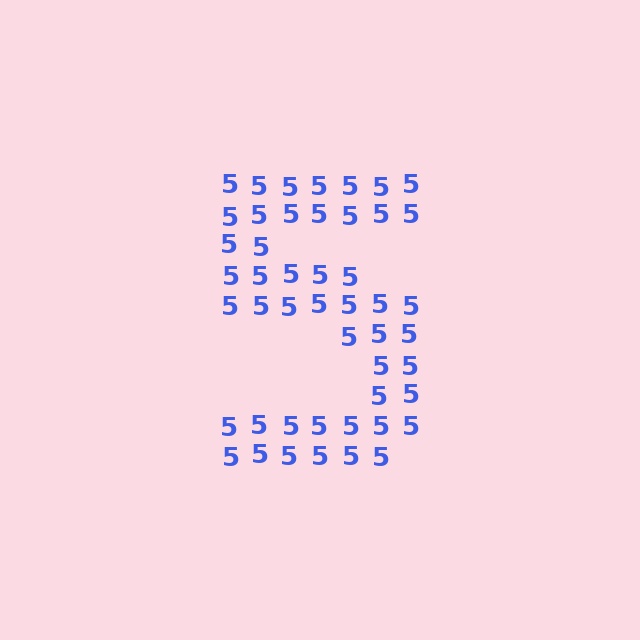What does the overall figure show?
The overall figure shows the digit 5.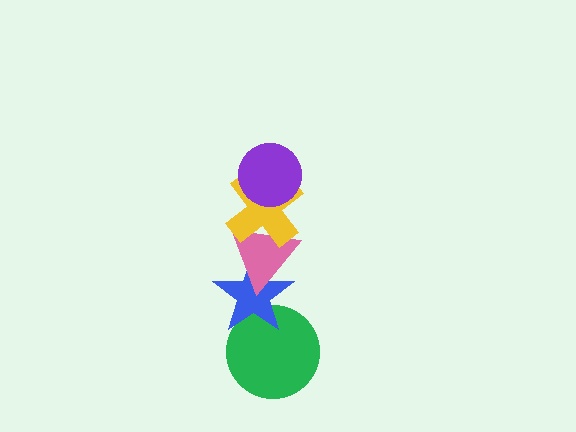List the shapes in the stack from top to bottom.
From top to bottom: the purple circle, the yellow cross, the pink triangle, the blue star, the green circle.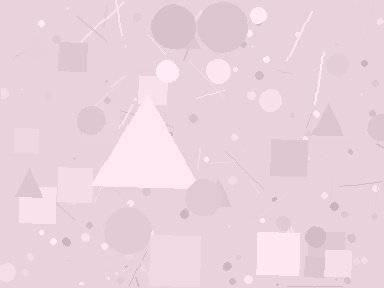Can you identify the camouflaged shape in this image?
The camouflaged shape is a triangle.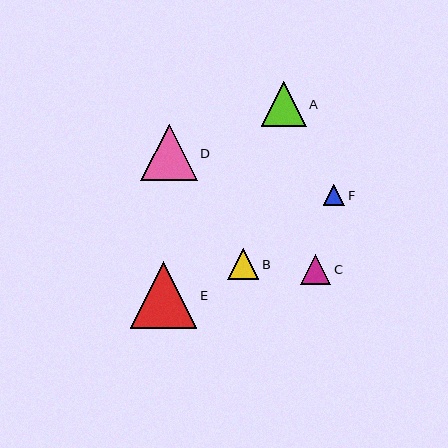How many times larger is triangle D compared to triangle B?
Triangle D is approximately 1.8 times the size of triangle B.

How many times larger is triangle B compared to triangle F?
Triangle B is approximately 1.4 times the size of triangle F.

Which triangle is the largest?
Triangle E is the largest with a size of approximately 66 pixels.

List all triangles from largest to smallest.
From largest to smallest: E, D, A, B, C, F.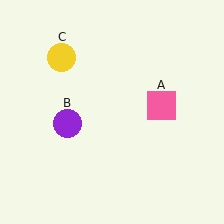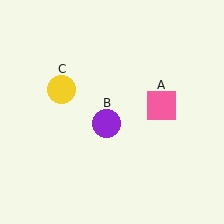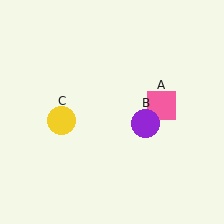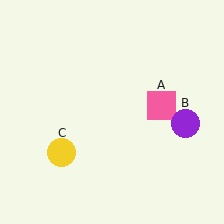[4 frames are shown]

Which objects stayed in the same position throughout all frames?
Pink square (object A) remained stationary.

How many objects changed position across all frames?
2 objects changed position: purple circle (object B), yellow circle (object C).